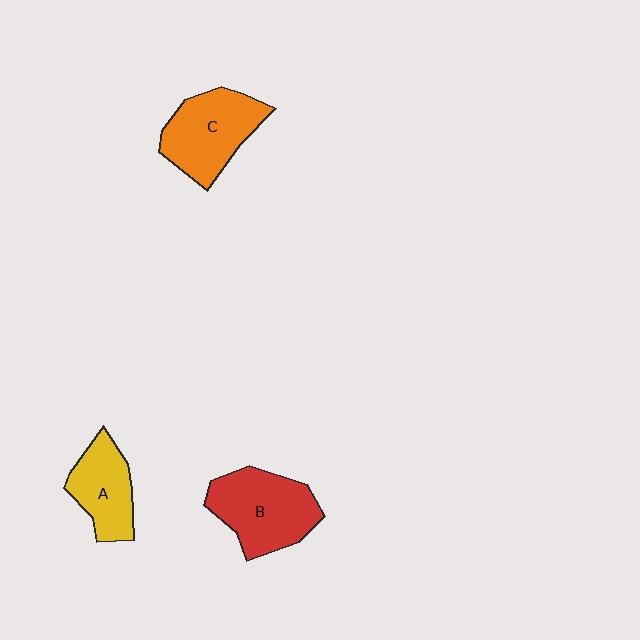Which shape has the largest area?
Shape B (red).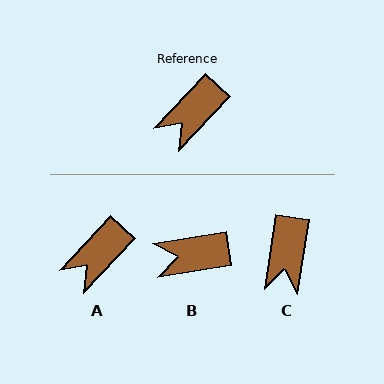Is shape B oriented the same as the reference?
No, it is off by about 38 degrees.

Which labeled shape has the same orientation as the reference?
A.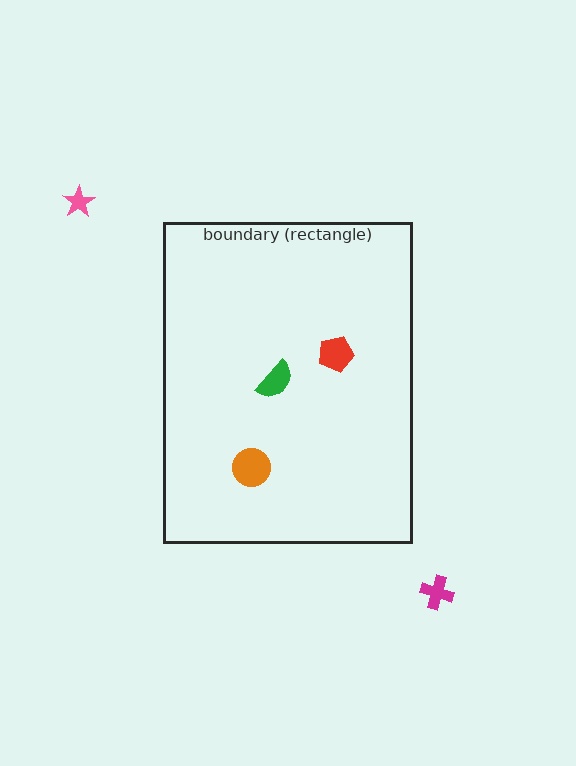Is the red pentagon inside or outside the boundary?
Inside.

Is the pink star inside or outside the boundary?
Outside.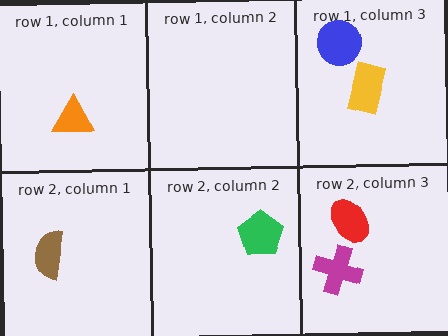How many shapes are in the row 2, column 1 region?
1.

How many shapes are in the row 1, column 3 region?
2.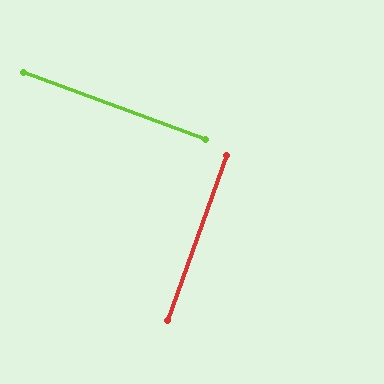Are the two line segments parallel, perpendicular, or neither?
Perpendicular — they meet at approximately 90°.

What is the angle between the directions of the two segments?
Approximately 90 degrees.